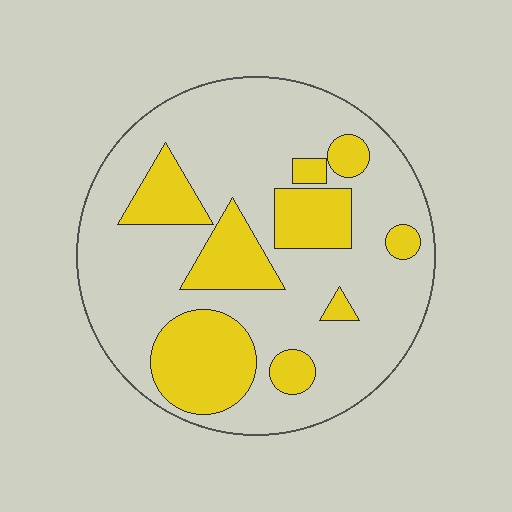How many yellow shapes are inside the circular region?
9.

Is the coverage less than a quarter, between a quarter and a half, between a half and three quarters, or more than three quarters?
Between a quarter and a half.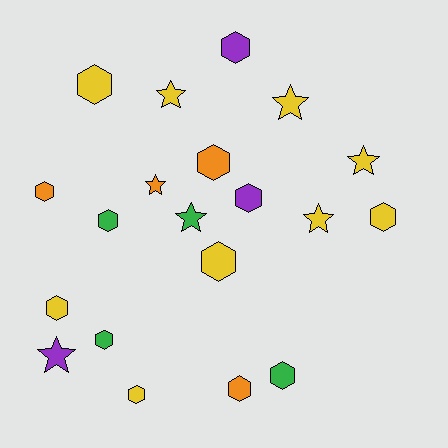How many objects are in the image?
There are 20 objects.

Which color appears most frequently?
Yellow, with 9 objects.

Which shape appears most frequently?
Hexagon, with 13 objects.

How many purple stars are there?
There is 1 purple star.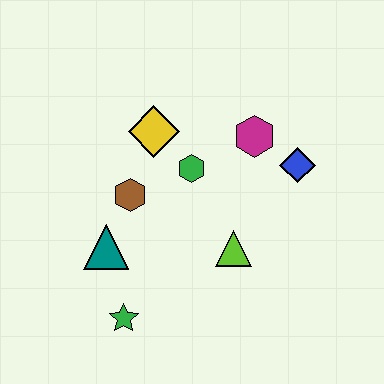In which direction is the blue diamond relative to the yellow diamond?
The blue diamond is to the right of the yellow diamond.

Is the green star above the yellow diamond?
No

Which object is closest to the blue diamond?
The magenta hexagon is closest to the blue diamond.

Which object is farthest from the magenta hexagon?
The green star is farthest from the magenta hexagon.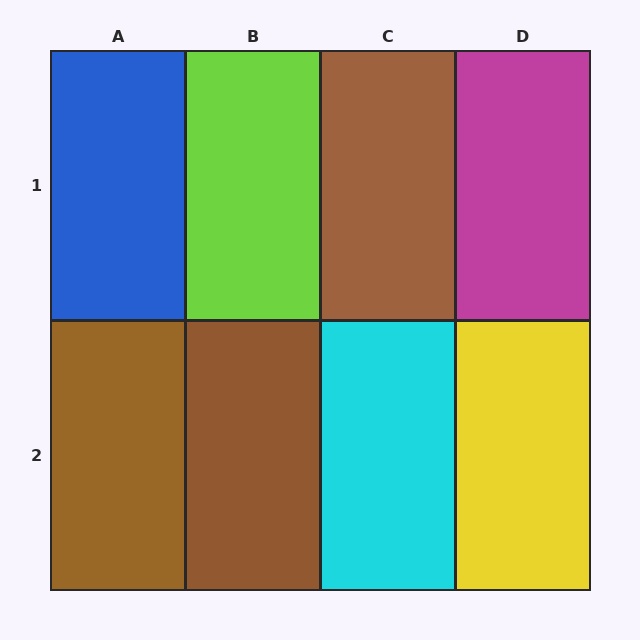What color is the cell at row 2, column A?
Brown.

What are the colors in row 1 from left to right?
Blue, lime, brown, magenta.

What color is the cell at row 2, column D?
Yellow.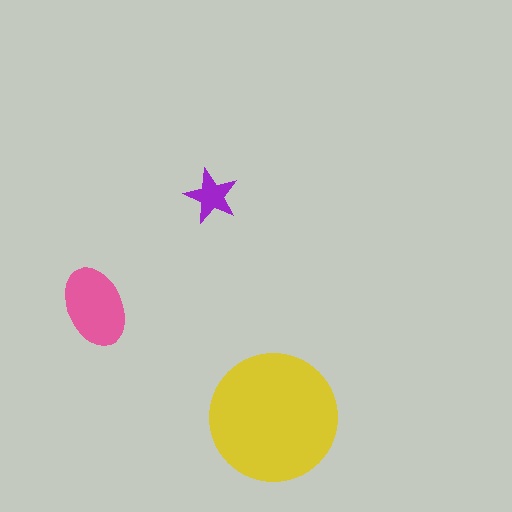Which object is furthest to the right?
The yellow circle is rightmost.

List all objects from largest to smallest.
The yellow circle, the pink ellipse, the purple star.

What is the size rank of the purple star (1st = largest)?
3rd.